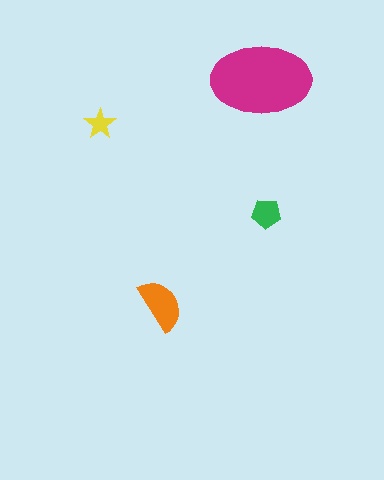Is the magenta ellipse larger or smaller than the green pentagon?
Larger.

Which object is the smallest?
The yellow star.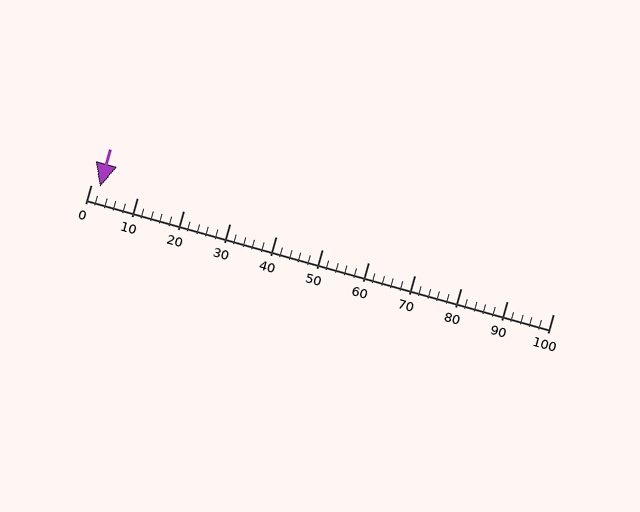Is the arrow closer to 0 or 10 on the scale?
The arrow is closer to 0.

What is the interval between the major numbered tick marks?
The major tick marks are spaced 10 units apart.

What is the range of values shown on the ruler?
The ruler shows values from 0 to 100.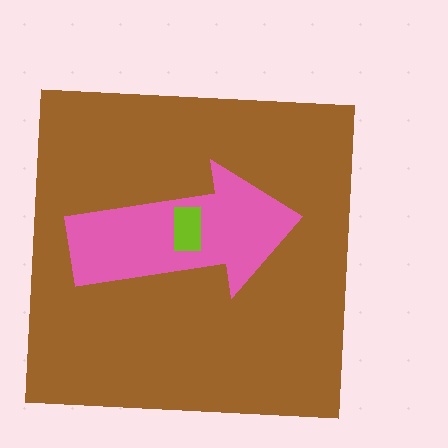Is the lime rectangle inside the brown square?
Yes.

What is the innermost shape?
The lime rectangle.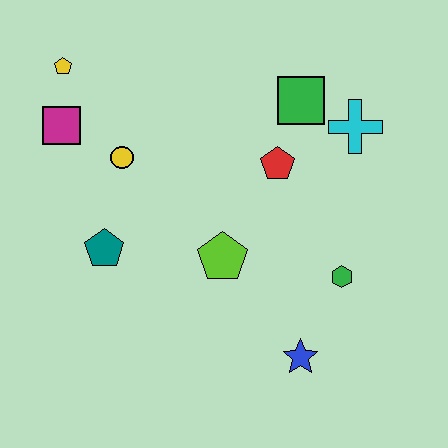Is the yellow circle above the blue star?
Yes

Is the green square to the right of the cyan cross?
No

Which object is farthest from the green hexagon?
The yellow pentagon is farthest from the green hexagon.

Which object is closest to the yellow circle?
The magenta square is closest to the yellow circle.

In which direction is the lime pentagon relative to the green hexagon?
The lime pentagon is to the left of the green hexagon.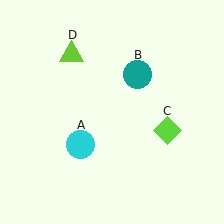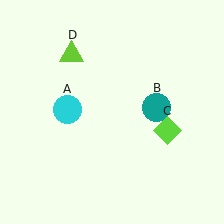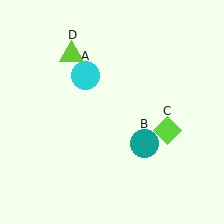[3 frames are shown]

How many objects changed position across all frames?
2 objects changed position: cyan circle (object A), teal circle (object B).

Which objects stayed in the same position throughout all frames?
Lime diamond (object C) and lime triangle (object D) remained stationary.